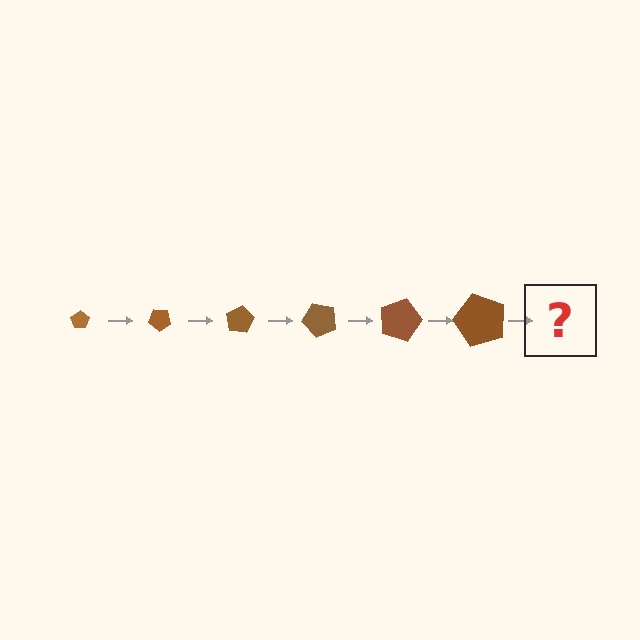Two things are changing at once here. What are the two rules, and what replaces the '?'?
The two rules are that the pentagon grows larger each step and it rotates 40 degrees each step. The '?' should be a pentagon, larger than the previous one and rotated 240 degrees from the start.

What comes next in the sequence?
The next element should be a pentagon, larger than the previous one and rotated 240 degrees from the start.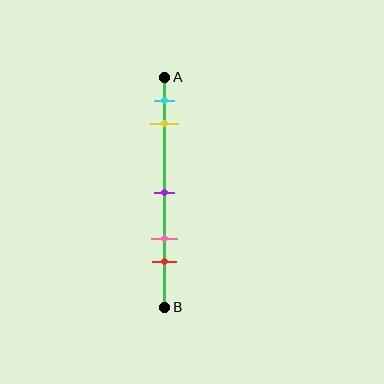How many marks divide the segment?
There are 5 marks dividing the segment.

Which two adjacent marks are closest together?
The cyan and yellow marks are the closest adjacent pair.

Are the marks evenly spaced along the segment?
No, the marks are not evenly spaced.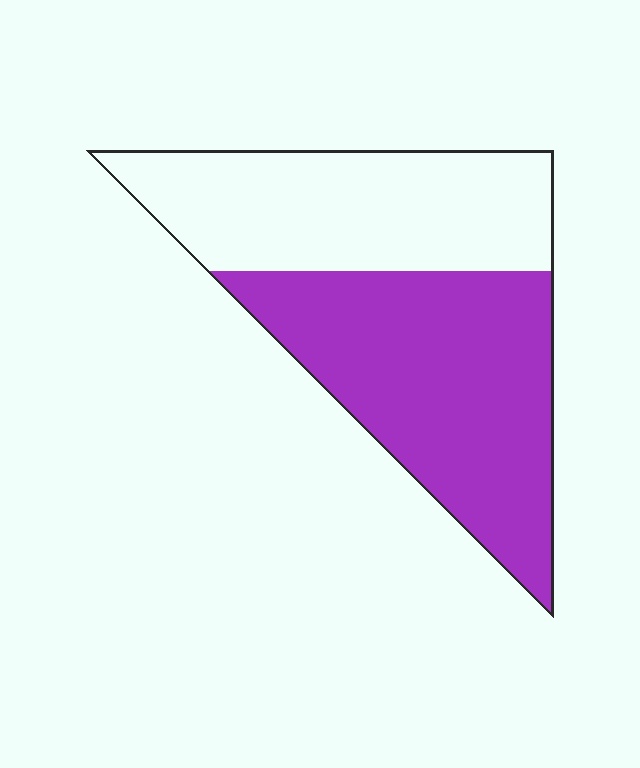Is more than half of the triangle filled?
Yes.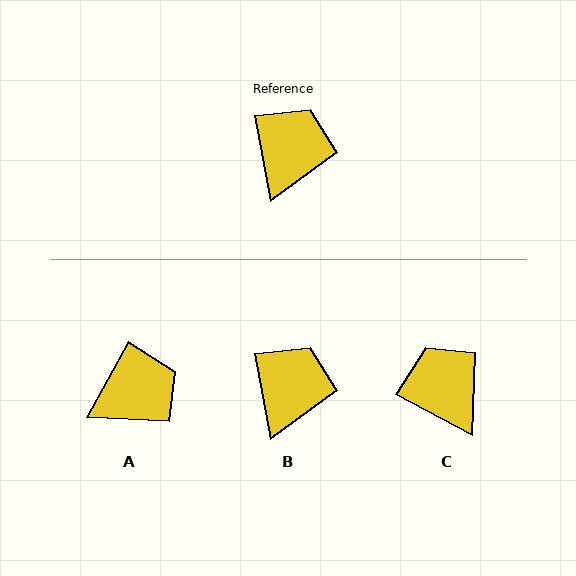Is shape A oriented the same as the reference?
No, it is off by about 39 degrees.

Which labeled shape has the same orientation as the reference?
B.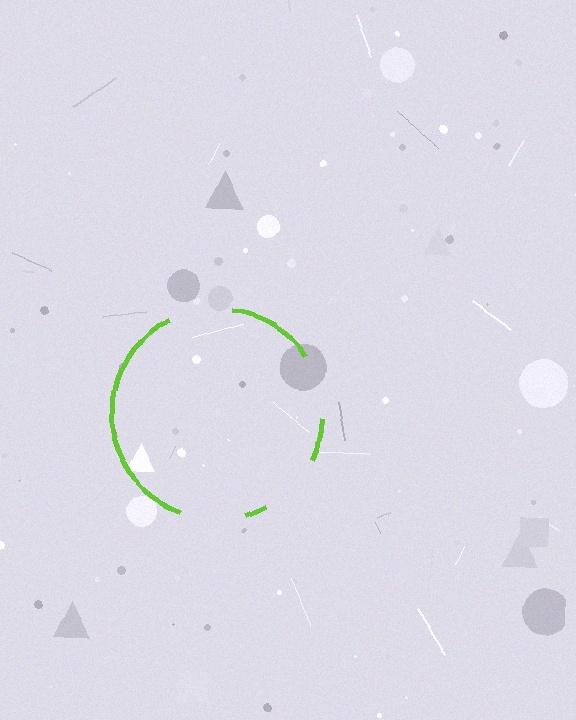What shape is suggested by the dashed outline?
The dashed outline suggests a circle.